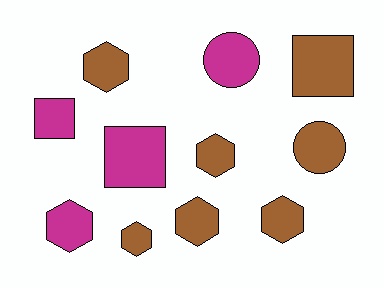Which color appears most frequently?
Brown, with 7 objects.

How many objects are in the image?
There are 11 objects.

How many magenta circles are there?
There is 1 magenta circle.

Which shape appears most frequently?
Hexagon, with 6 objects.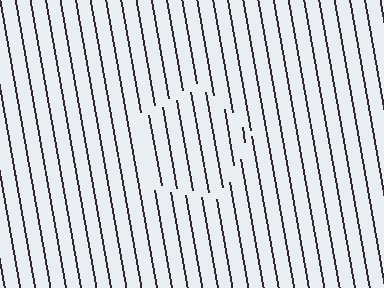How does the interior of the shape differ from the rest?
The interior of the shape contains the same grating, shifted by half a period — the contour is defined by the phase discontinuity where line-ends from the inner and outer gratings abut.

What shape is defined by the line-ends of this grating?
An illusory pentagon. The interior of the shape contains the same grating, shifted by half a period — the contour is defined by the phase discontinuity where line-ends from the inner and outer gratings abut.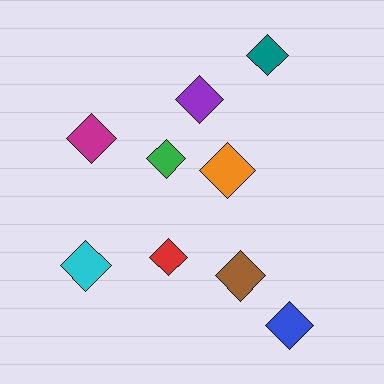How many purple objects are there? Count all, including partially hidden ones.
There is 1 purple object.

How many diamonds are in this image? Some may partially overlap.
There are 9 diamonds.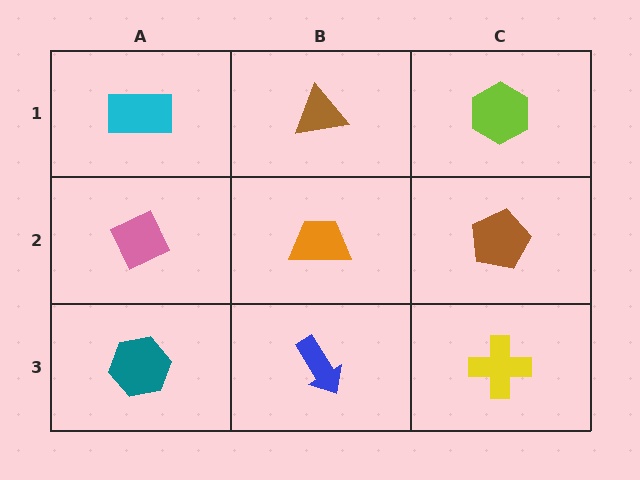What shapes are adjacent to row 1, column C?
A brown pentagon (row 2, column C), a brown triangle (row 1, column B).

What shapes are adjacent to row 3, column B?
An orange trapezoid (row 2, column B), a teal hexagon (row 3, column A), a yellow cross (row 3, column C).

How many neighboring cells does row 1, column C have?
2.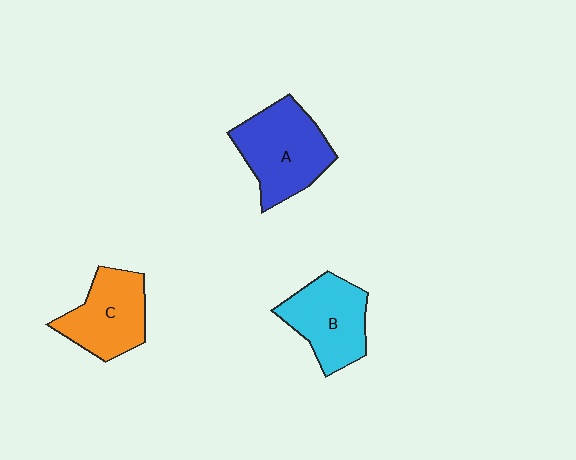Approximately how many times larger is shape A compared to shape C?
Approximately 1.2 times.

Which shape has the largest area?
Shape A (blue).